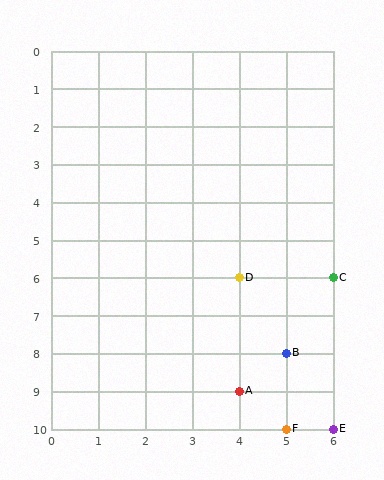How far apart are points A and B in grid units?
Points A and B are 1 column and 1 row apart (about 1.4 grid units diagonally).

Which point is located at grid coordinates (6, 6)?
Point C is at (6, 6).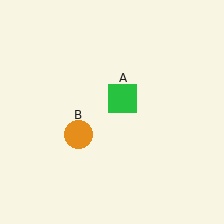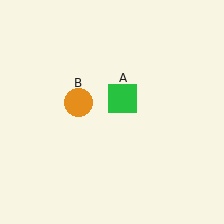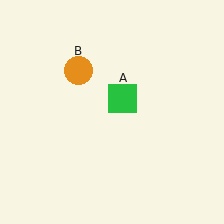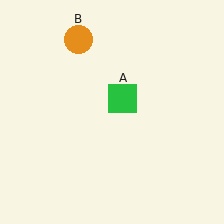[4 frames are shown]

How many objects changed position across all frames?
1 object changed position: orange circle (object B).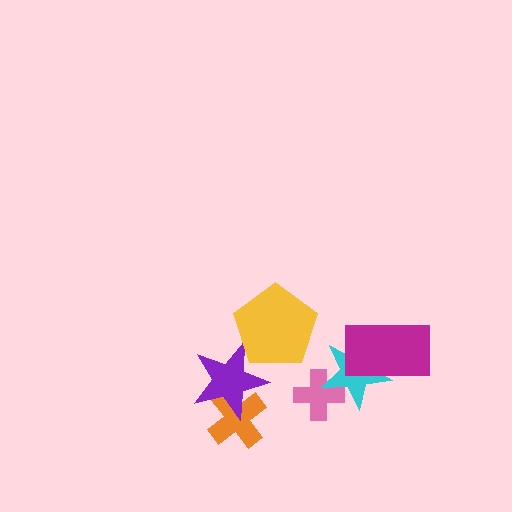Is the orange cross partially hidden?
Yes, it is partially covered by another shape.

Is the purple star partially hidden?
Yes, it is partially covered by another shape.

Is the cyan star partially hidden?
Yes, it is partially covered by another shape.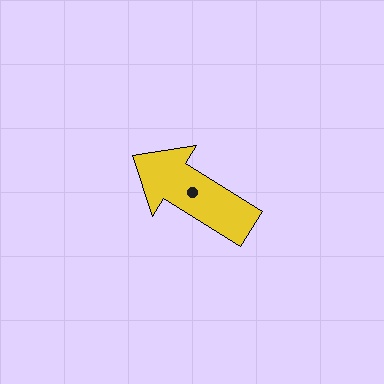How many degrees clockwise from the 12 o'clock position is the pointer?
Approximately 302 degrees.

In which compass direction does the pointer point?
Northwest.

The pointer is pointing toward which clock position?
Roughly 10 o'clock.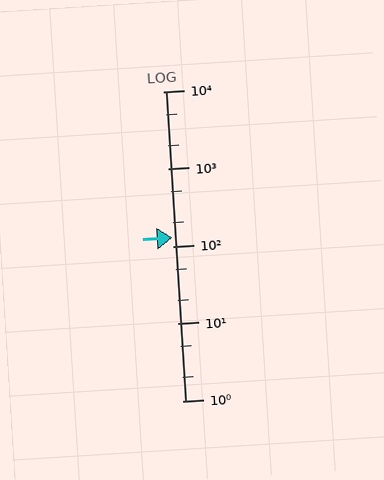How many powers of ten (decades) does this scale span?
The scale spans 4 decades, from 1 to 10000.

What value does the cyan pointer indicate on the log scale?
The pointer indicates approximately 130.